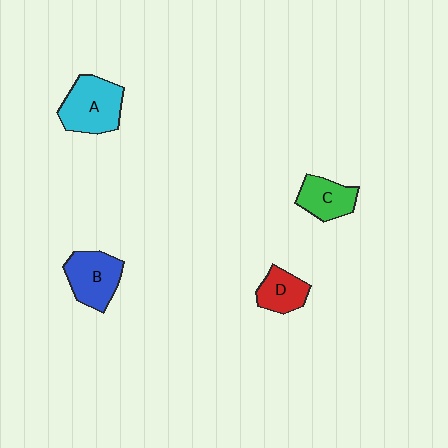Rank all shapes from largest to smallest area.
From largest to smallest: A (cyan), B (blue), C (green), D (red).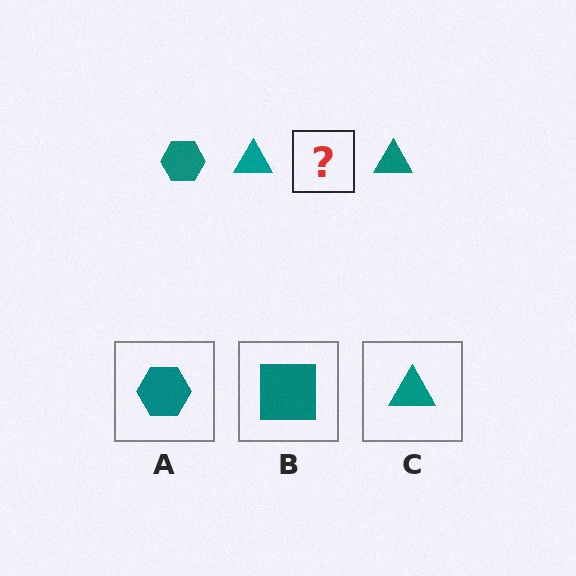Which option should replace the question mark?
Option A.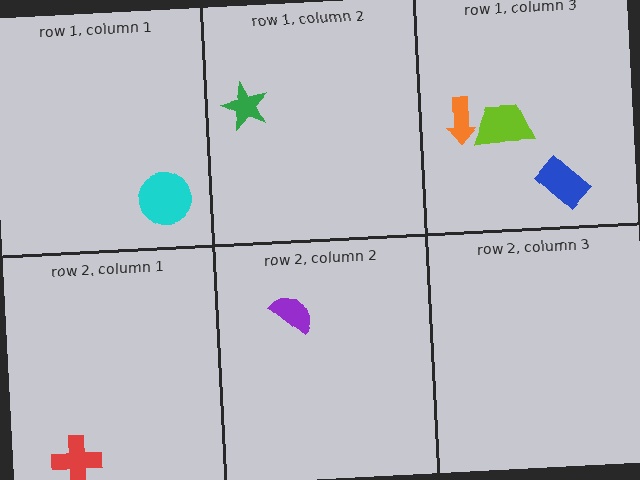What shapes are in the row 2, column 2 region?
The purple semicircle.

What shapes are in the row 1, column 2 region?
The green star.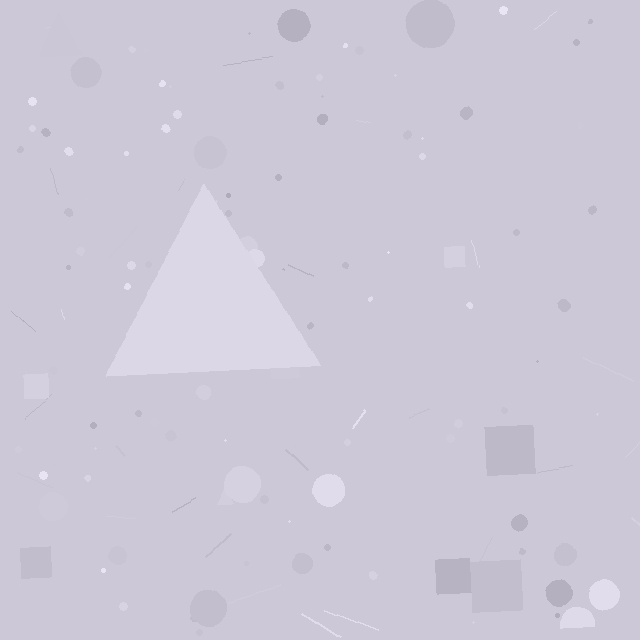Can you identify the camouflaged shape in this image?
The camouflaged shape is a triangle.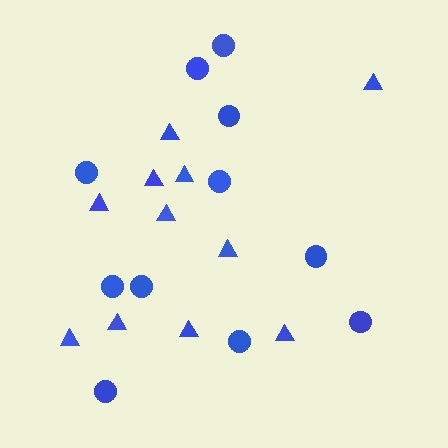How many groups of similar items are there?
There are 2 groups: one group of triangles (11) and one group of circles (11).